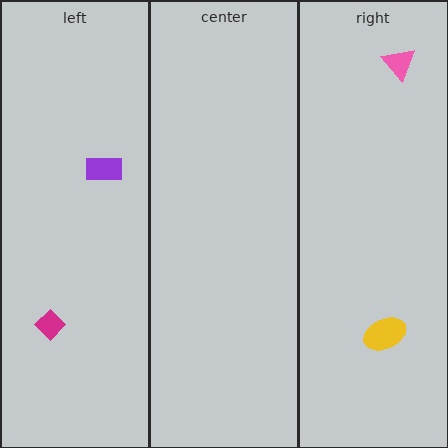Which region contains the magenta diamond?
The left region.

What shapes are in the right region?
The pink triangle, the yellow ellipse.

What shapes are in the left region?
The magenta diamond, the purple rectangle.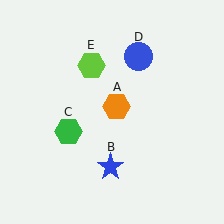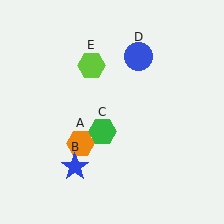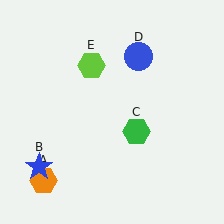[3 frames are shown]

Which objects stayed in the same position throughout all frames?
Blue circle (object D) and lime hexagon (object E) remained stationary.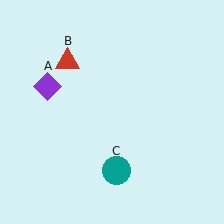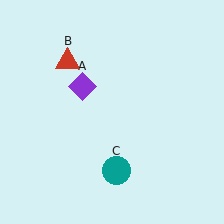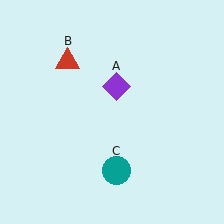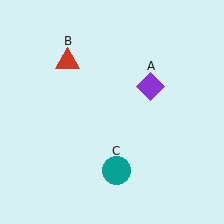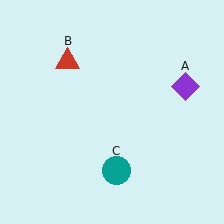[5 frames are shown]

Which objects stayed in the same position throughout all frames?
Red triangle (object B) and teal circle (object C) remained stationary.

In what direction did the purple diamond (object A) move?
The purple diamond (object A) moved right.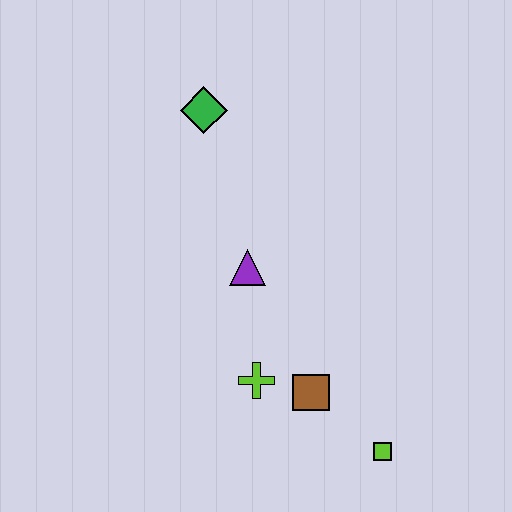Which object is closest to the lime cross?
The brown square is closest to the lime cross.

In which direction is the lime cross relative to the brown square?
The lime cross is to the left of the brown square.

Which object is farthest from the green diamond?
The lime square is farthest from the green diamond.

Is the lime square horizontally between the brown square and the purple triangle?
No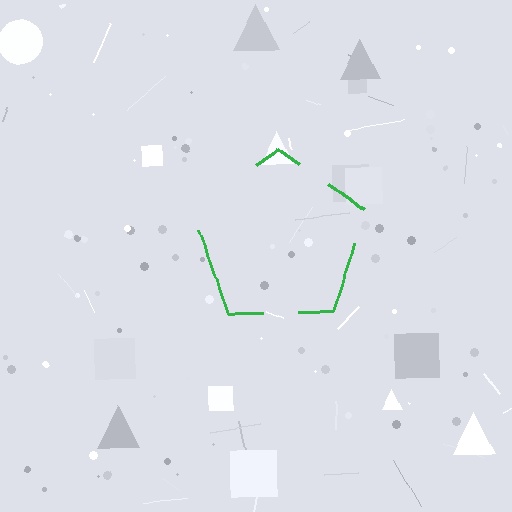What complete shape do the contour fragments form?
The contour fragments form a pentagon.